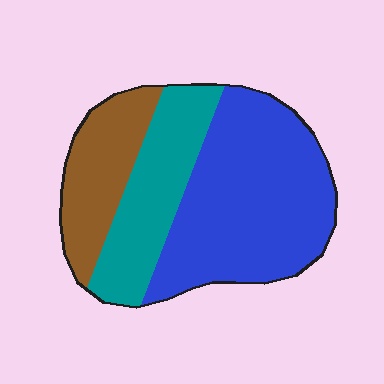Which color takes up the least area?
Brown, at roughly 20%.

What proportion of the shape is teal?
Teal takes up between a quarter and a half of the shape.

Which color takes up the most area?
Blue, at roughly 50%.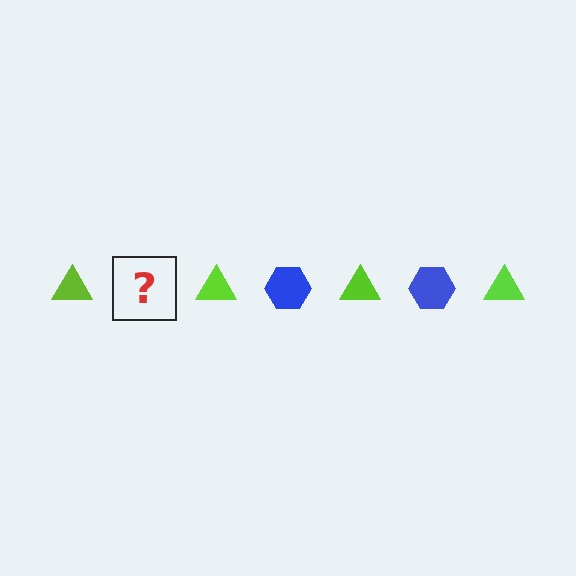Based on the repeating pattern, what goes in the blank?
The blank should be a blue hexagon.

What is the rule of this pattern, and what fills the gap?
The rule is that the pattern alternates between lime triangle and blue hexagon. The gap should be filled with a blue hexagon.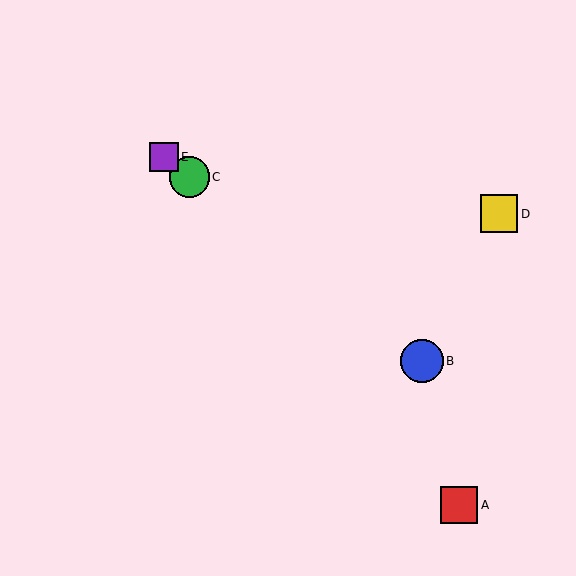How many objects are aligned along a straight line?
3 objects (B, C, E) are aligned along a straight line.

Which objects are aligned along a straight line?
Objects B, C, E are aligned along a straight line.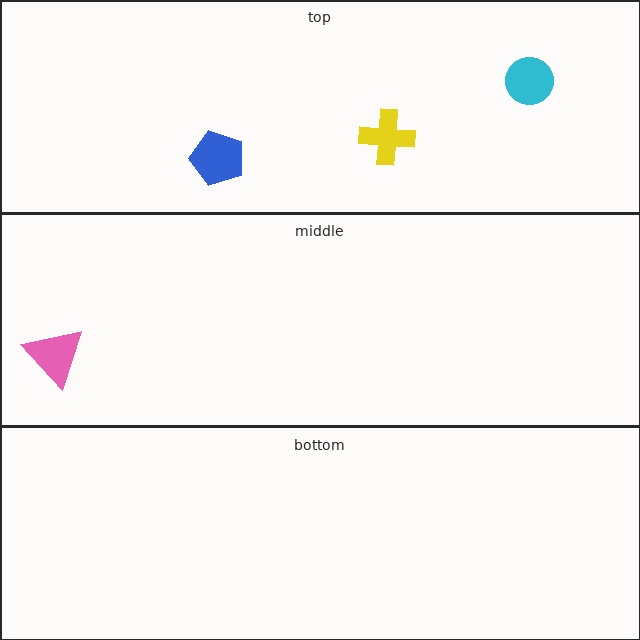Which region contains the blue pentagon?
The top region.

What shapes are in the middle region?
The pink triangle.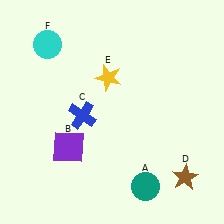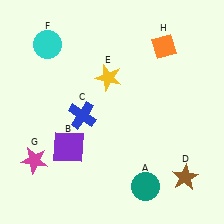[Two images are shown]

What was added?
A magenta star (G), an orange diamond (H) were added in Image 2.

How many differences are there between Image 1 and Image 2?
There are 2 differences between the two images.